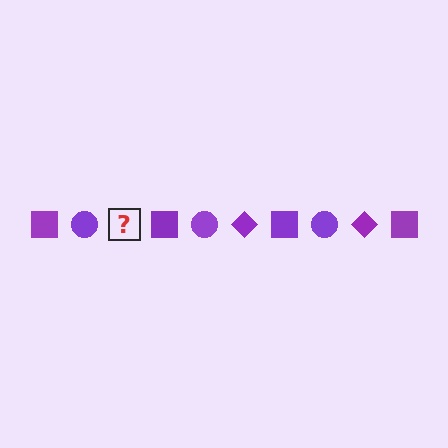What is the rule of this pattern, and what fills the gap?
The rule is that the pattern cycles through square, circle, diamond shapes in purple. The gap should be filled with a purple diamond.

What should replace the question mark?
The question mark should be replaced with a purple diamond.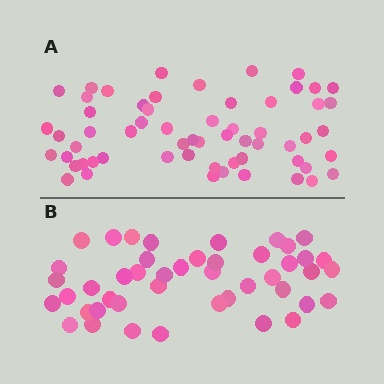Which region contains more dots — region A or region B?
Region A (the top region) has more dots.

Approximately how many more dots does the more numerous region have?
Region A has approximately 15 more dots than region B.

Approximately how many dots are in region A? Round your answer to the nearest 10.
About 60 dots.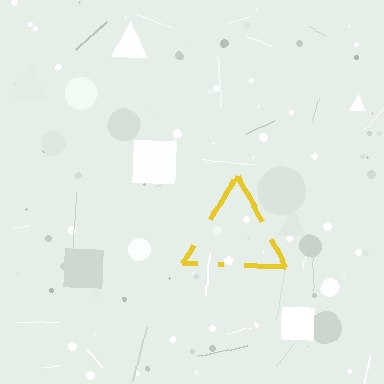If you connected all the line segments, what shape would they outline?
They would outline a triangle.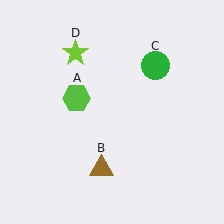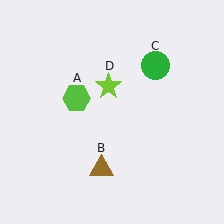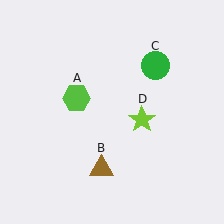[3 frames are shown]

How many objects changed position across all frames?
1 object changed position: lime star (object D).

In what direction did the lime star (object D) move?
The lime star (object D) moved down and to the right.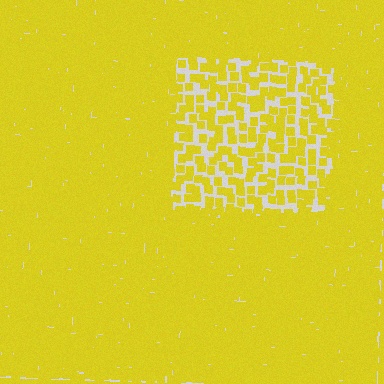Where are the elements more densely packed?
The elements are more densely packed outside the rectangle boundary.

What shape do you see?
I see a rectangle.